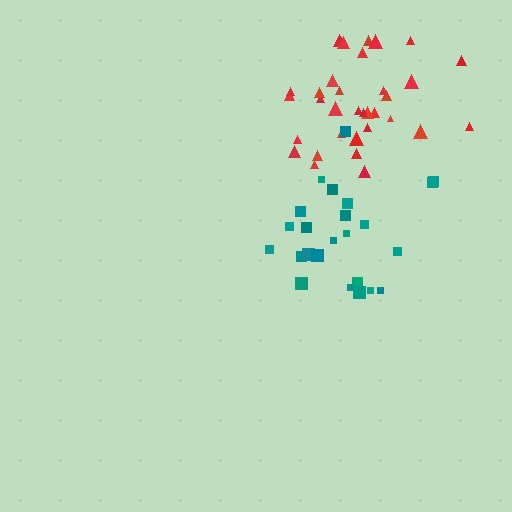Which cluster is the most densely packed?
Red.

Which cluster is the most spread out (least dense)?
Teal.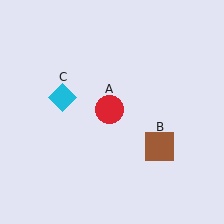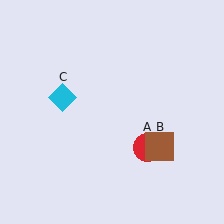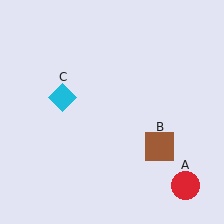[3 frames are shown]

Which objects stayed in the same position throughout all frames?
Brown square (object B) and cyan diamond (object C) remained stationary.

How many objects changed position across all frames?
1 object changed position: red circle (object A).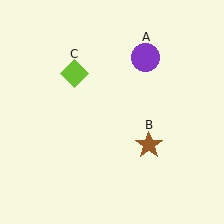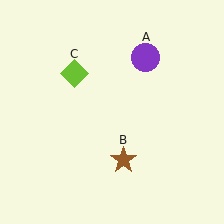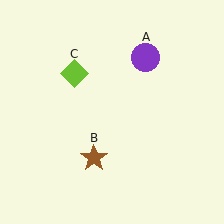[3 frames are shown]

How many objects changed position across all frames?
1 object changed position: brown star (object B).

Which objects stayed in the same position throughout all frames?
Purple circle (object A) and lime diamond (object C) remained stationary.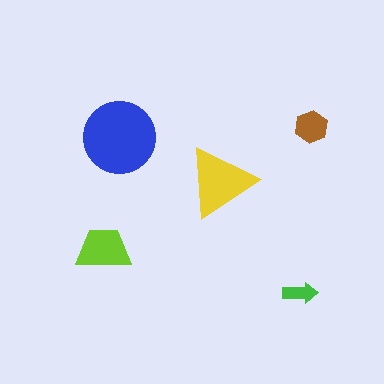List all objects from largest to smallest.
The blue circle, the yellow triangle, the lime trapezoid, the brown hexagon, the green arrow.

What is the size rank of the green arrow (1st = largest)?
5th.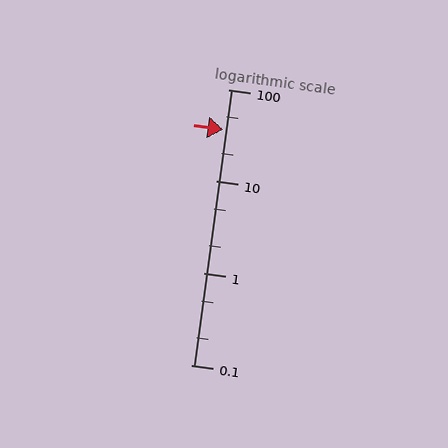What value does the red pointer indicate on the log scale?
The pointer indicates approximately 37.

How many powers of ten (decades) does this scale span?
The scale spans 3 decades, from 0.1 to 100.